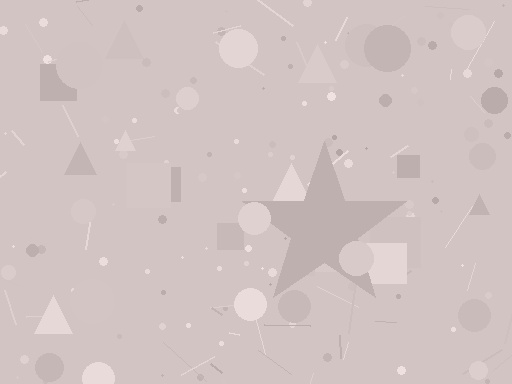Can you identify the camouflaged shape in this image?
The camouflaged shape is a star.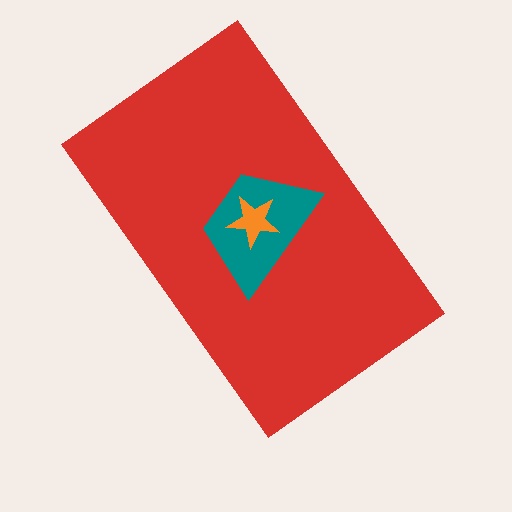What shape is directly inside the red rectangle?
The teal trapezoid.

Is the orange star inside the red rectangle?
Yes.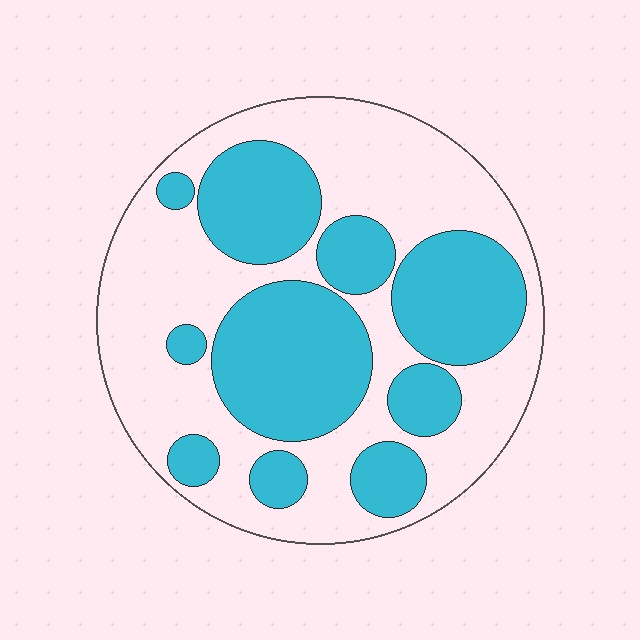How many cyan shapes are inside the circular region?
10.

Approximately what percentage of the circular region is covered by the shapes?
Approximately 45%.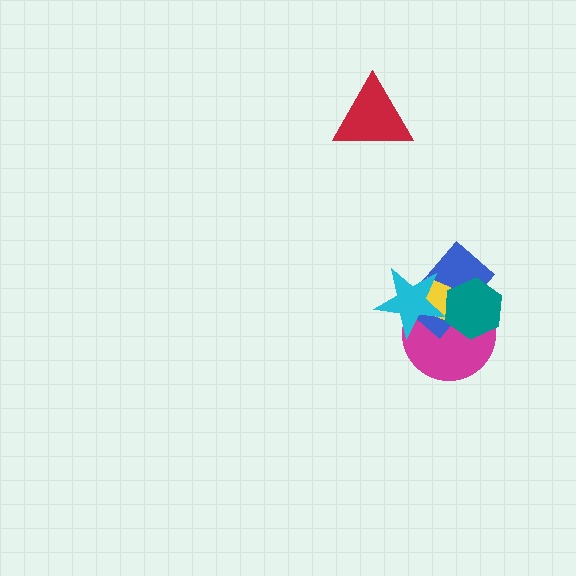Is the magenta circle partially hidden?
Yes, it is partially covered by another shape.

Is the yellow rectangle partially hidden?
Yes, it is partially covered by another shape.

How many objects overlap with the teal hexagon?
3 objects overlap with the teal hexagon.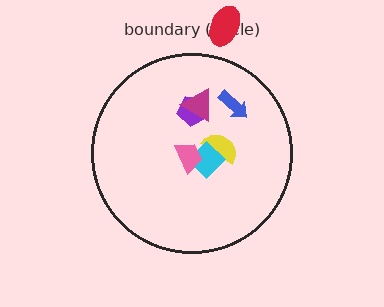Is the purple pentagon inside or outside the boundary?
Inside.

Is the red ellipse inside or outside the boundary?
Outside.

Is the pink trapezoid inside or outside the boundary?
Inside.